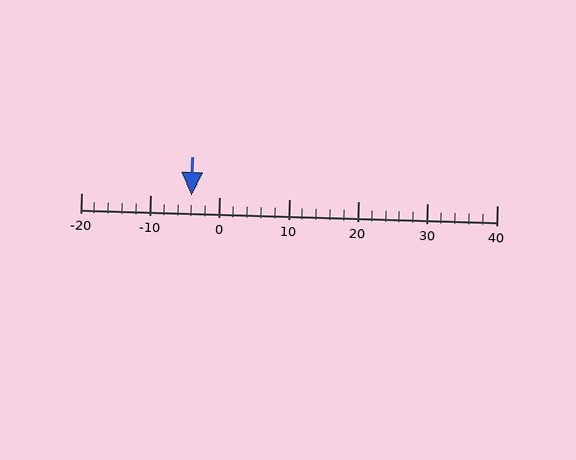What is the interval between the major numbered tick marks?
The major tick marks are spaced 10 units apart.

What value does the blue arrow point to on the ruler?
The blue arrow points to approximately -4.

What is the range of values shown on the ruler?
The ruler shows values from -20 to 40.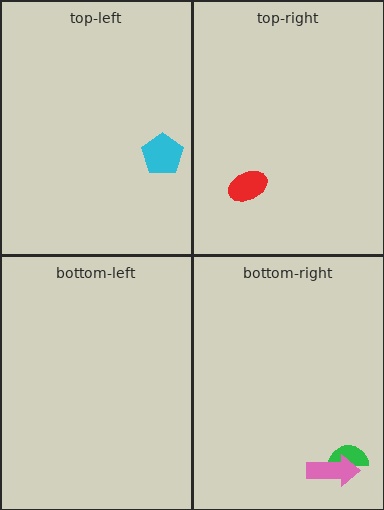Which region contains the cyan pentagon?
The top-left region.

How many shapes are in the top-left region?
1.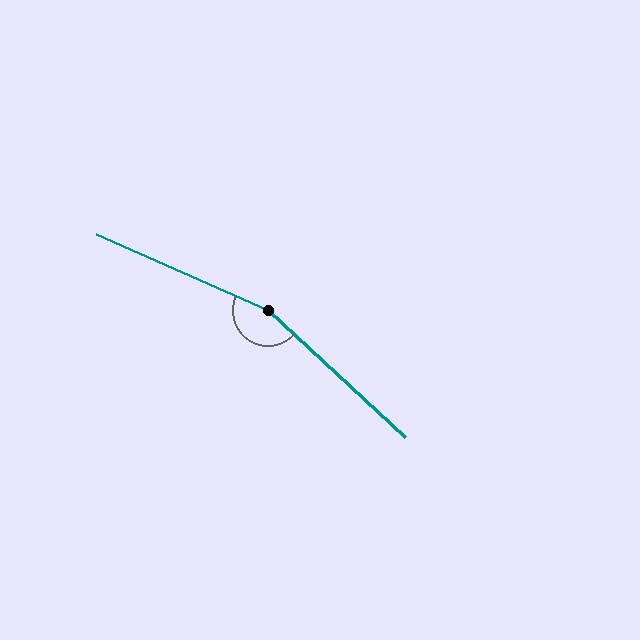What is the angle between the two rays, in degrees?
Approximately 161 degrees.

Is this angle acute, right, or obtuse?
It is obtuse.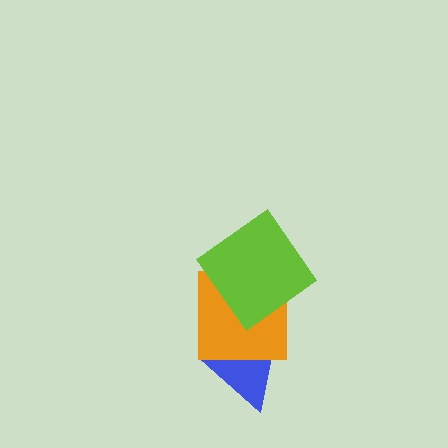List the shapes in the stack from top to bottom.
From top to bottom: the lime diamond, the orange square, the blue triangle.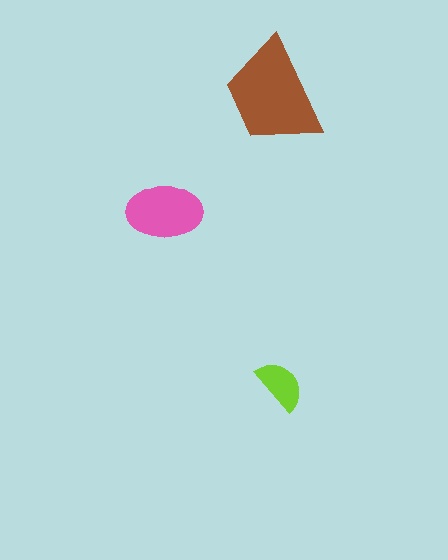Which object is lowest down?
The lime semicircle is bottommost.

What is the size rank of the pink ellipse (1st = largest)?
2nd.